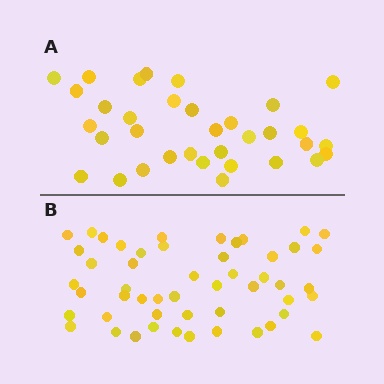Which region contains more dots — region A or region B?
Region B (the bottom region) has more dots.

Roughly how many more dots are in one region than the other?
Region B has approximately 15 more dots than region A.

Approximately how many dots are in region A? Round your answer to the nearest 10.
About 30 dots. (The exact count is 34, which rounds to 30.)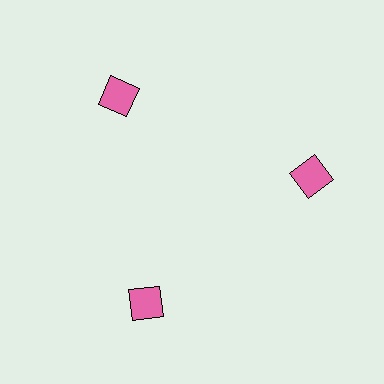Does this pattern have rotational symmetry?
Yes, this pattern has 3-fold rotational symmetry. It looks the same after rotating 120 degrees around the center.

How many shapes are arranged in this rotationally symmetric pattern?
There are 3 shapes, arranged in 3 groups of 1.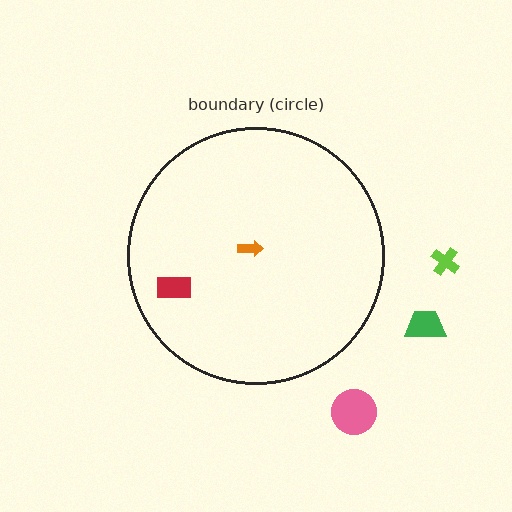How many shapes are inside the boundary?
2 inside, 3 outside.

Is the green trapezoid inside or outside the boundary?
Outside.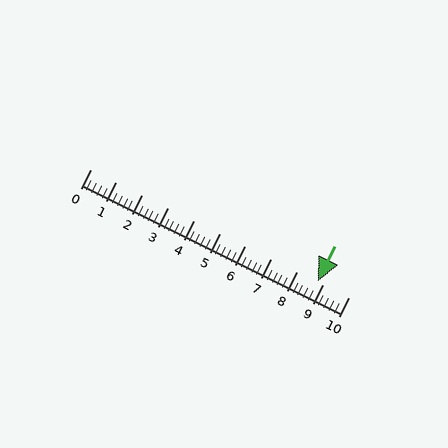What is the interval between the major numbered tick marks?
The major tick marks are spaced 1 units apart.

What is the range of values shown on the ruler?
The ruler shows values from 0 to 10.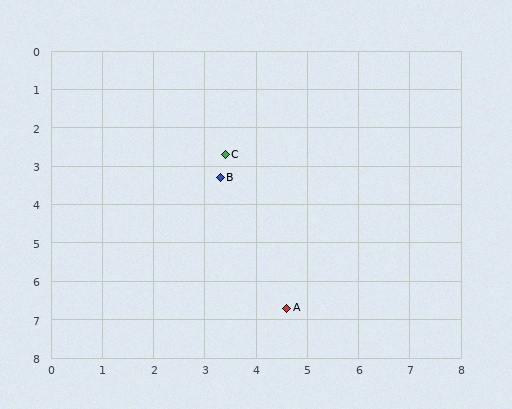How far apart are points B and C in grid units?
Points B and C are about 0.6 grid units apart.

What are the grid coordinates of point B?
Point B is at approximately (3.3, 3.3).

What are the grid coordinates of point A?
Point A is at approximately (4.6, 6.7).